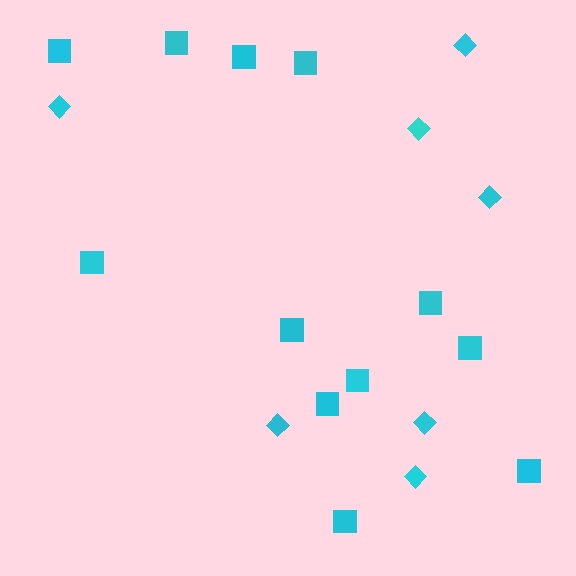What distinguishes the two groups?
There are 2 groups: one group of diamonds (7) and one group of squares (12).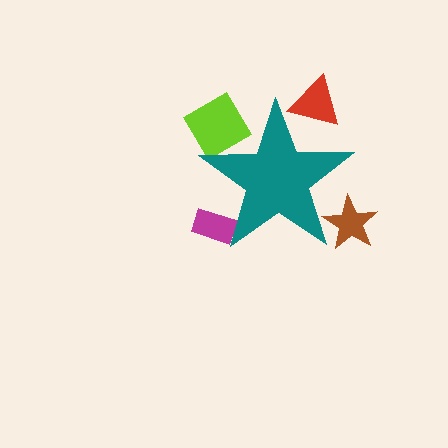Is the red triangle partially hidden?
Yes, the red triangle is partially hidden behind the teal star.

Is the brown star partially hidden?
Yes, the brown star is partially hidden behind the teal star.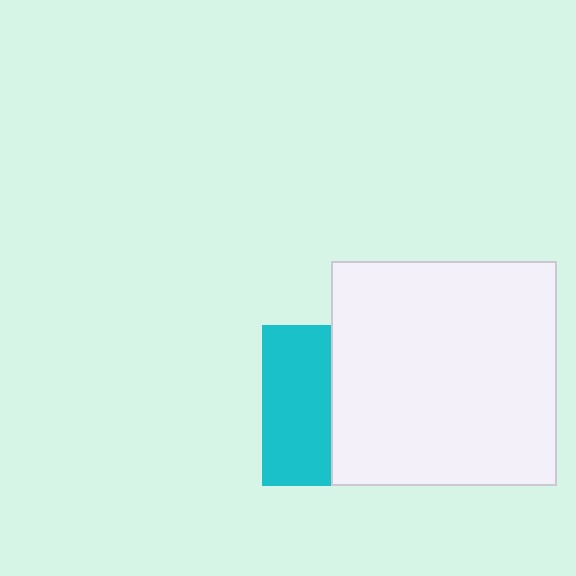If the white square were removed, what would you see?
You would see the complete cyan square.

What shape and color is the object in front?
The object in front is a white square.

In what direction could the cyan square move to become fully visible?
The cyan square could move left. That would shift it out from behind the white square entirely.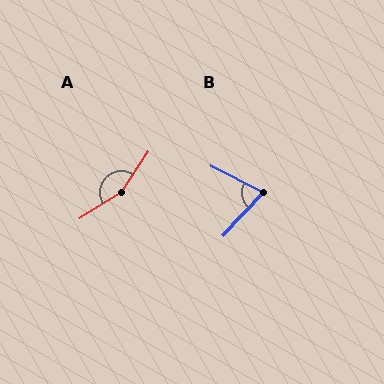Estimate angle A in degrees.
Approximately 156 degrees.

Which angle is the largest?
A, at approximately 156 degrees.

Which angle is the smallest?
B, at approximately 73 degrees.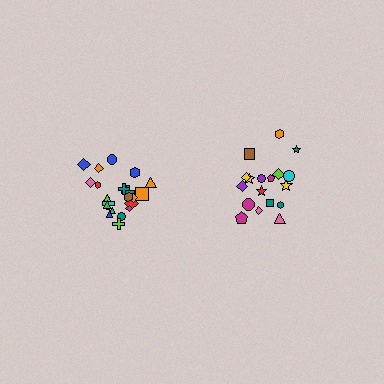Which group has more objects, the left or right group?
The left group.